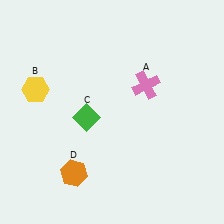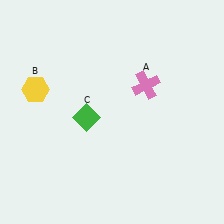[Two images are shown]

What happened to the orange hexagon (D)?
The orange hexagon (D) was removed in Image 2. It was in the bottom-left area of Image 1.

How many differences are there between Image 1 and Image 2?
There is 1 difference between the two images.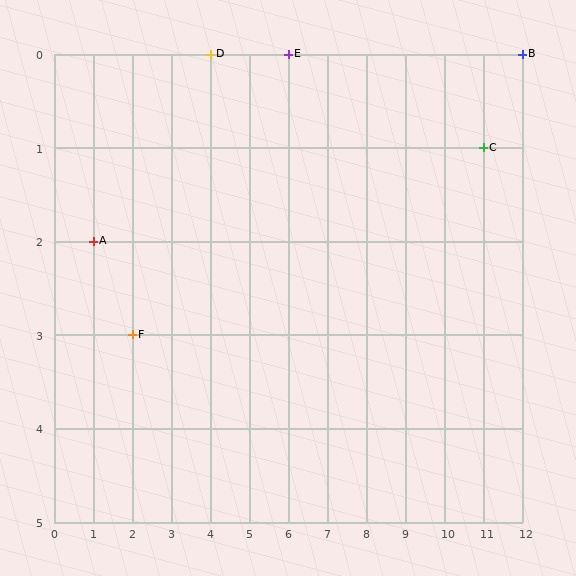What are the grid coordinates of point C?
Point C is at grid coordinates (11, 1).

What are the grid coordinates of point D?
Point D is at grid coordinates (4, 0).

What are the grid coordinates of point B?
Point B is at grid coordinates (12, 0).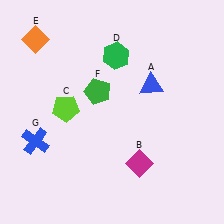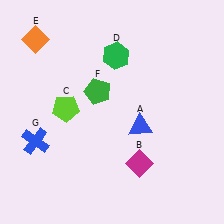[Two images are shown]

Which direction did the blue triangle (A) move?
The blue triangle (A) moved down.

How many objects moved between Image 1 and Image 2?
1 object moved between the two images.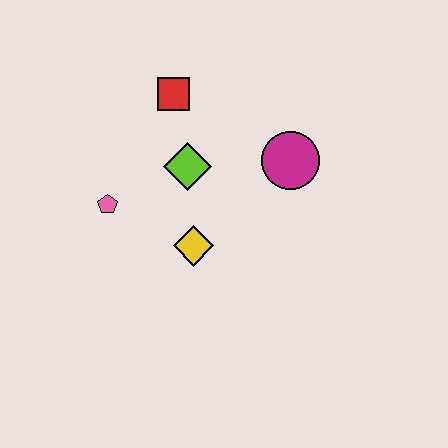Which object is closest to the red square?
The lime diamond is closest to the red square.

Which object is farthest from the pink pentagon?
The magenta circle is farthest from the pink pentagon.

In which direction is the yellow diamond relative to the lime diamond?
The yellow diamond is below the lime diamond.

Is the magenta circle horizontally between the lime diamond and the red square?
No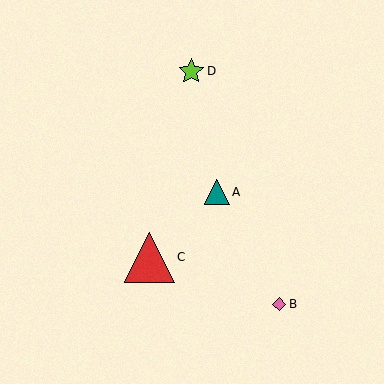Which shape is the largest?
The red triangle (labeled C) is the largest.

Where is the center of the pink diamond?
The center of the pink diamond is at (279, 304).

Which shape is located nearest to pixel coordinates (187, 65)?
The lime star (labeled D) at (191, 71) is nearest to that location.